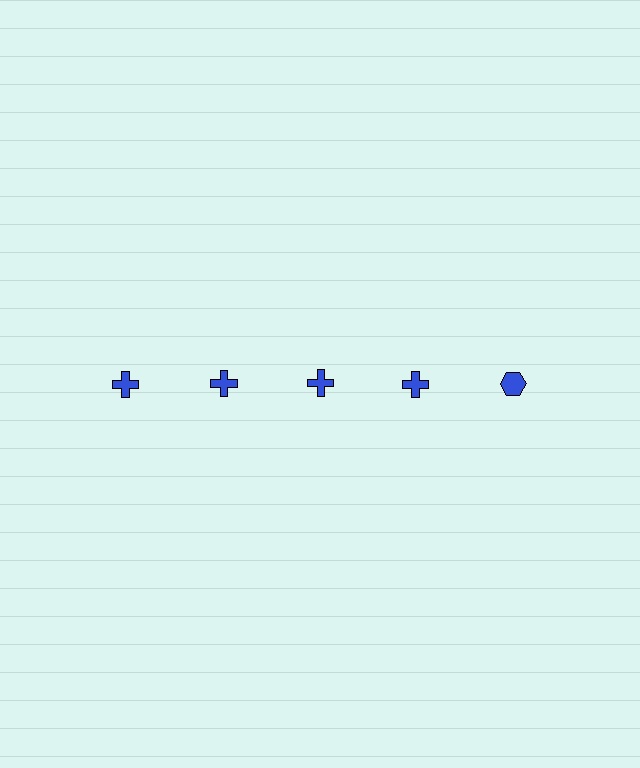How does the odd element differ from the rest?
It has a different shape: hexagon instead of cross.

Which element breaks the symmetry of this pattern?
The blue hexagon in the top row, rightmost column breaks the symmetry. All other shapes are blue crosses.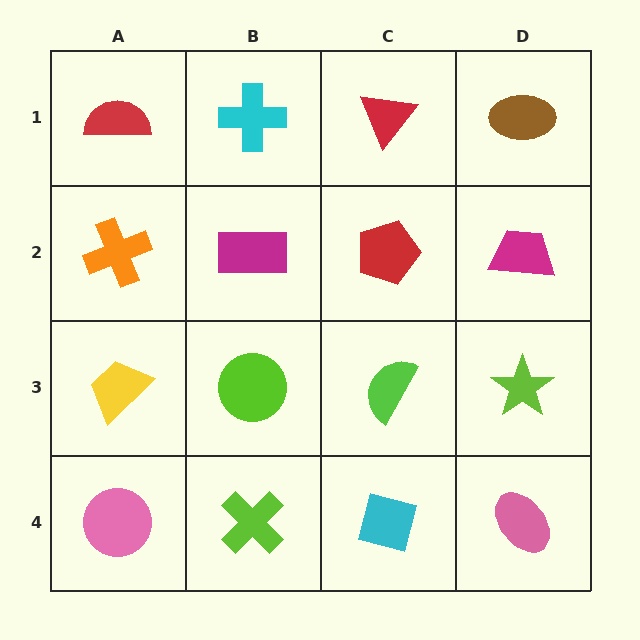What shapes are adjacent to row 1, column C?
A red pentagon (row 2, column C), a cyan cross (row 1, column B), a brown ellipse (row 1, column D).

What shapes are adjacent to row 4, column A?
A yellow trapezoid (row 3, column A), a lime cross (row 4, column B).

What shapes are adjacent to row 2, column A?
A red semicircle (row 1, column A), a yellow trapezoid (row 3, column A), a magenta rectangle (row 2, column B).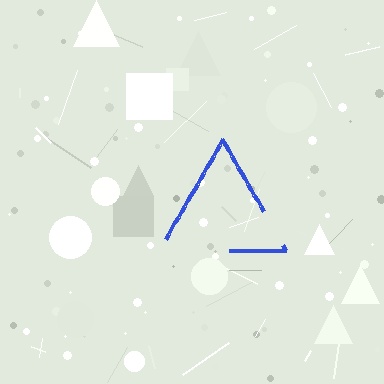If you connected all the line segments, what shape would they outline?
They would outline a triangle.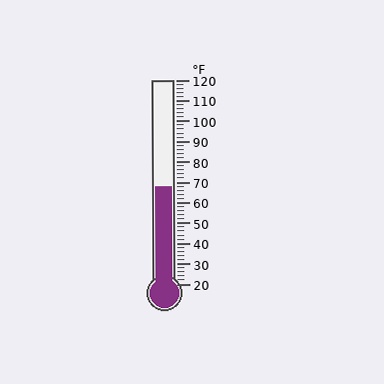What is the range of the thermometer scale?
The thermometer scale ranges from 20°F to 120°F.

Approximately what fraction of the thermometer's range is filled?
The thermometer is filled to approximately 50% of its range.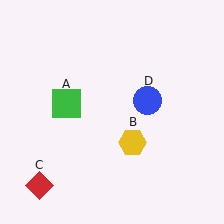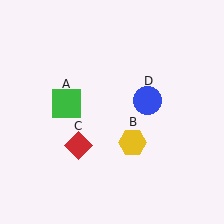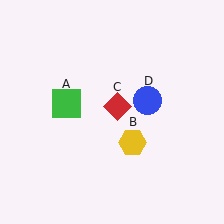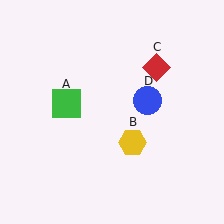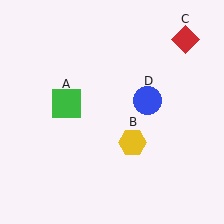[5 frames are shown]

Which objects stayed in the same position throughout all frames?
Green square (object A) and yellow hexagon (object B) and blue circle (object D) remained stationary.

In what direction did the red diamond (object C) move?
The red diamond (object C) moved up and to the right.